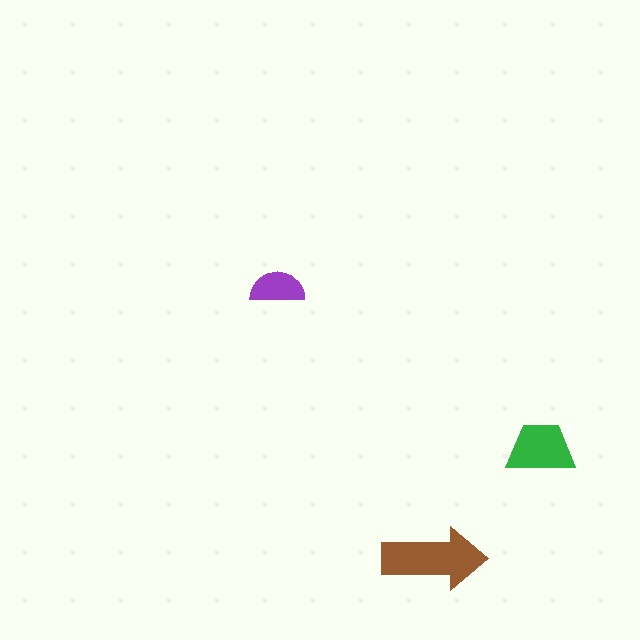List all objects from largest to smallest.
The brown arrow, the green trapezoid, the purple semicircle.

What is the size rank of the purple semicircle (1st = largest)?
3rd.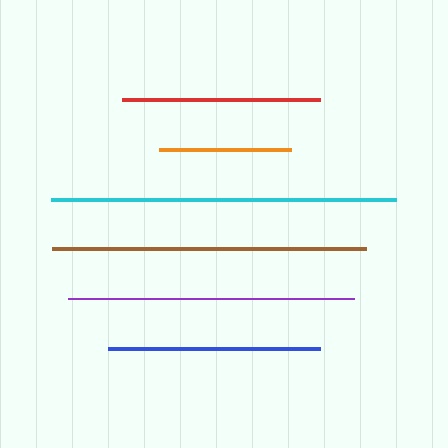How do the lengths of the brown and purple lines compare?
The brown and purple lines are approximately the same length.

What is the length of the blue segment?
The blue segment is approximately 211 pixels long.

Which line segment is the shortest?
The orange line is the shortest at approximately 132 pixels.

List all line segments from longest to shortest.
From longest to shortest: cyan, brown, purple, blue, red, orange.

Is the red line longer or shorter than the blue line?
The blue line is longer than the red line.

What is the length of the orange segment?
The orange segment is approximately 132 pixels long.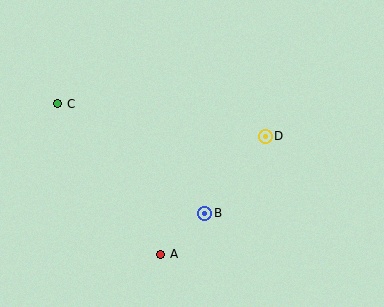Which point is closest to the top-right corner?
Point D is closest to the top-right corner.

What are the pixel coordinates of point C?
Point C is at (58, 104).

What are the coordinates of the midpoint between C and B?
The midpoint between C and B is at (131, 158).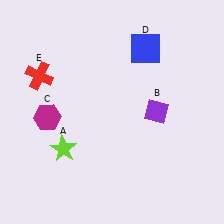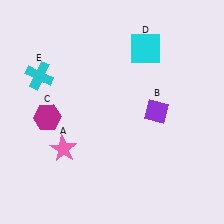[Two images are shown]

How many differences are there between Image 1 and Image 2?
There are 3 differences between the two images.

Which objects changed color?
A changed from lime to pink. D changed from blue to cyan. E changed from red to cyan.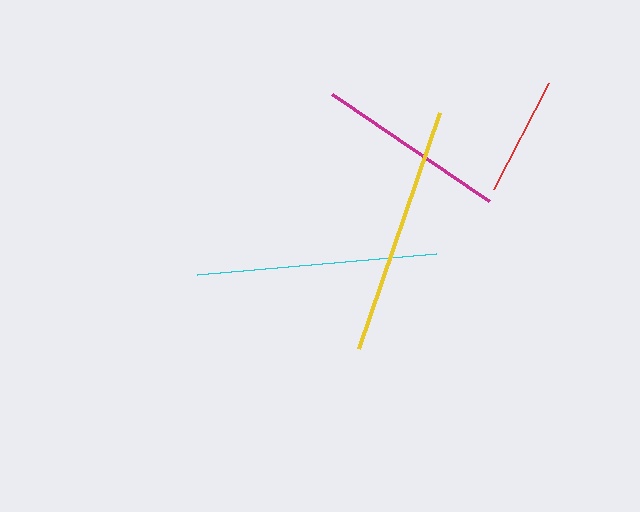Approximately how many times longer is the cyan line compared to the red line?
The cyan line is approximately 2.0 times the length of the red line.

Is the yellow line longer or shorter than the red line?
The yellow line is longer than the red line.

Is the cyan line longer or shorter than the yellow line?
The yellow line is longer than the cyan line.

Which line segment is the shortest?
The red line is the shortest at approximately 119 pixels.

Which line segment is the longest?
The yellow line is the longest at approximately 249 pixels.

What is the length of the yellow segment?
The yellow segment is approximately 249 pixels long.